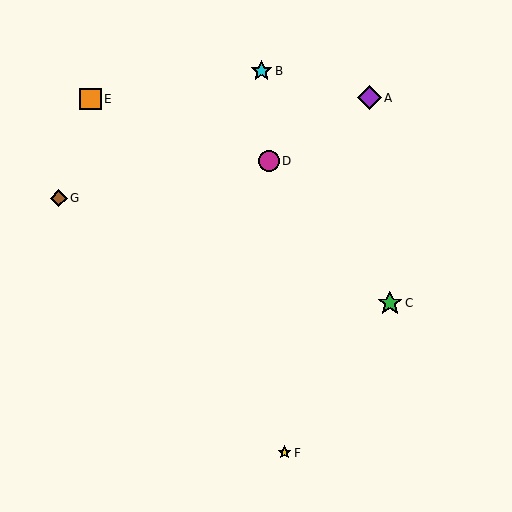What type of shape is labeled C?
Shape C is a green star.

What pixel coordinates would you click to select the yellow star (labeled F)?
Click at (284, 453) to select the yellow star F.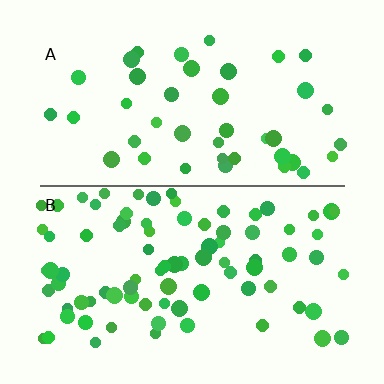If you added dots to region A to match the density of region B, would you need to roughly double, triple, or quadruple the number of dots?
Approximately double.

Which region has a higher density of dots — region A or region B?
B (the bottom).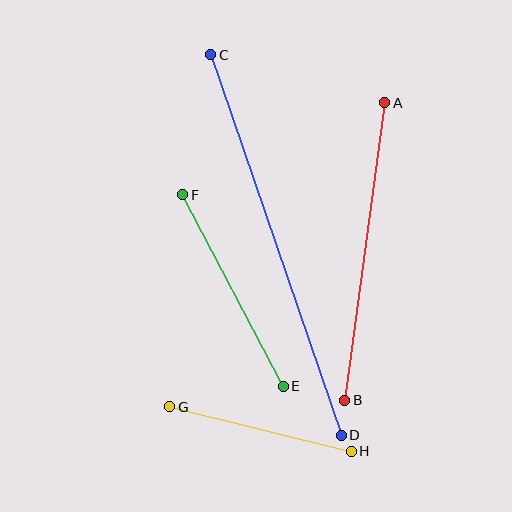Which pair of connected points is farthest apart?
Points C and D are farthest apart.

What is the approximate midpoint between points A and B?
The midpoint is at approximately (365, 252) pixels.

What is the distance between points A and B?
The distance is approximately 300 pixels.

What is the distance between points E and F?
The distance is approximately 216 pixels.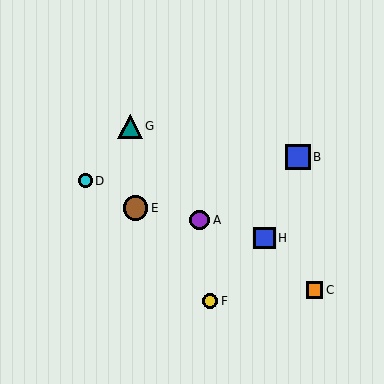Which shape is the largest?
The blue square (labeled B) is the largest.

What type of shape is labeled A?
Shape A is a purple circle.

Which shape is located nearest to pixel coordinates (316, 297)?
The orange square (labeled C) at (314, 290) is nearest to that location.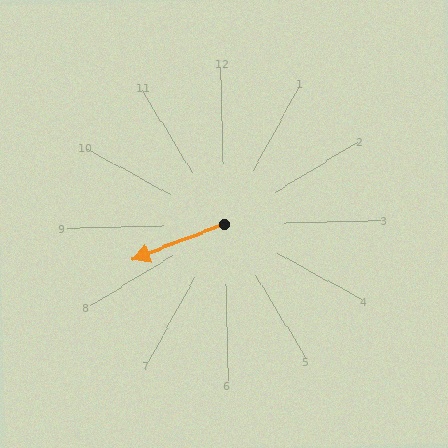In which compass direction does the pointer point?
West.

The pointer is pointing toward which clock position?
Roughly 8 o'clock.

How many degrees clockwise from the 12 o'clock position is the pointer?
Approximately 250 degrees.